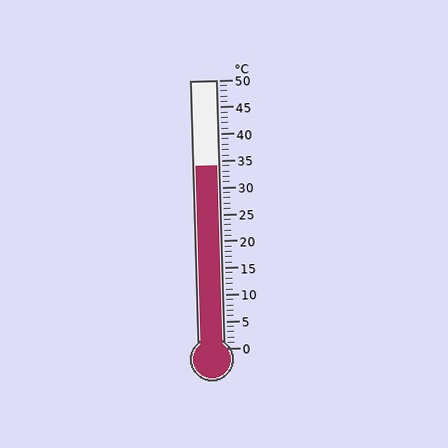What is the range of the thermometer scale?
The thermometer scale ranges from 0°C to 50°C.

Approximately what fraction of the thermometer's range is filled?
The thermometer is filled to approximately 70% of its range.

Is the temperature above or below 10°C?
The temperature is above 10°C.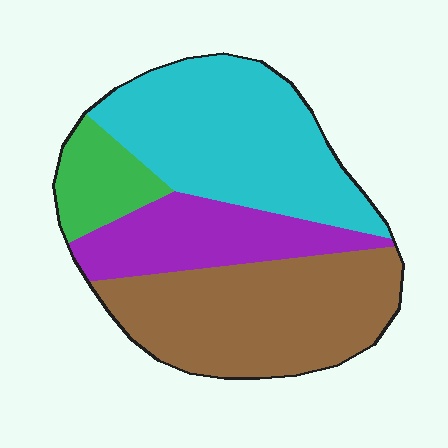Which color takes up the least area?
Green, at roughly 10%.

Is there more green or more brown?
Brown.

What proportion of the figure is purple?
Purple takes up about one fifth (1/5) of the figure.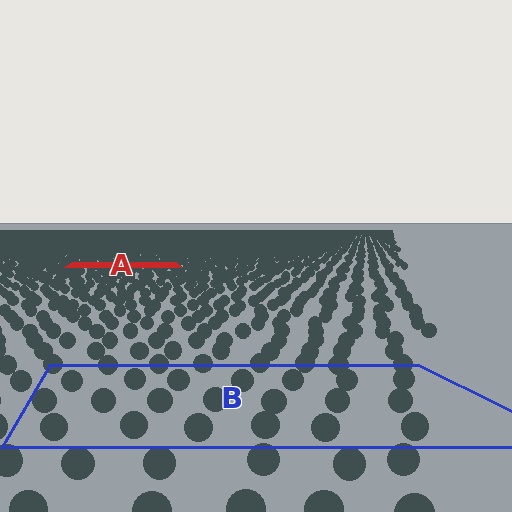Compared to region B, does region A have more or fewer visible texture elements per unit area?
Region A has more texture elements per unit area — they are packed more densely because it is farther away.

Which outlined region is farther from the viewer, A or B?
Region A is farther from the viewer — the texture elements inside it appear smaller and more densely packed.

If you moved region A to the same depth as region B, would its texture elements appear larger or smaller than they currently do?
They would appear larger. At a closer depth, the same texture elements are projected at a bigger on-screen size.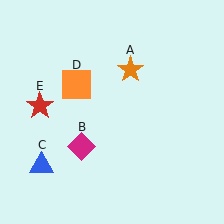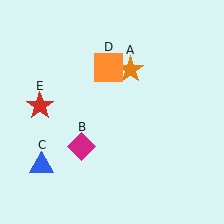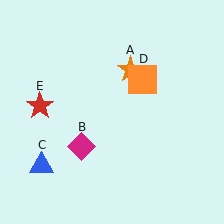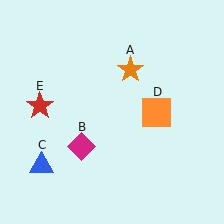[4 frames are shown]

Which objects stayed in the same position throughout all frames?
Orange star (object A) and magenta diamond (object B) and blue triangle (object C) and red star (object E) remained stationary.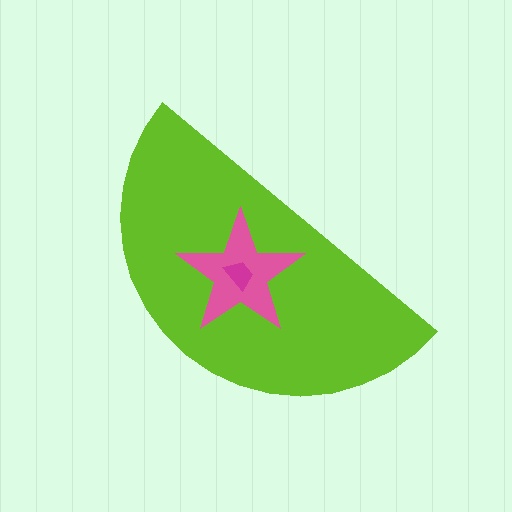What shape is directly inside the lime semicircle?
The pink star.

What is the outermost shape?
The lime semicircle.